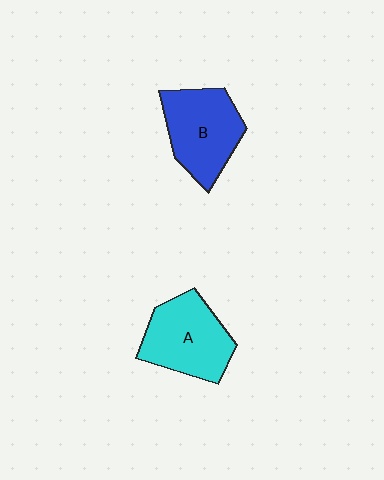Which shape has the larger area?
Shape A (cyan).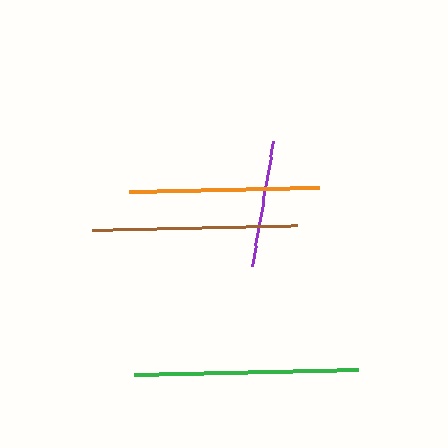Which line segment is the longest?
The green line is the longest at approximately 224 pixels.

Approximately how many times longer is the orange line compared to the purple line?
The orange line is approximately 1.5 times the length of the purple line.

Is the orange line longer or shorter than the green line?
The green line is longer than the orange line.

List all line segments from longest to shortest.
From longest to shortest: green, brown, orange, purple.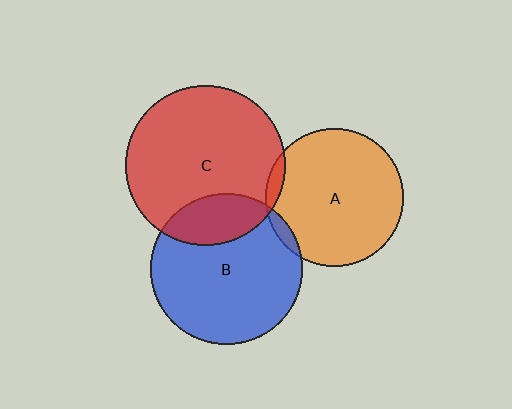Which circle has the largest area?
Circle C (red).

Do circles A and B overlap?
Yes.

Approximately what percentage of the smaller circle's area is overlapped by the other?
Approximately 5%.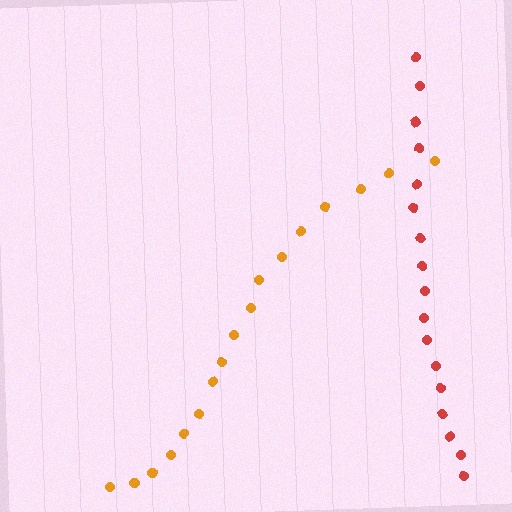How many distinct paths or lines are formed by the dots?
There are 2 distinct paths.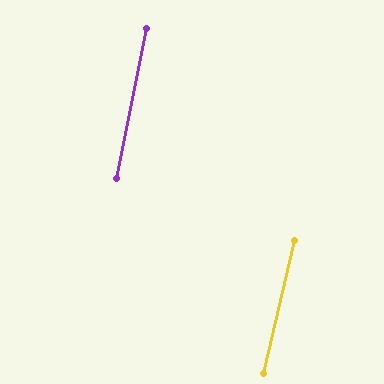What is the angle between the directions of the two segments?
Approximately 2 degrees.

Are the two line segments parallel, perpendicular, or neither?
Parallel — their directions differ by only 1.8°.